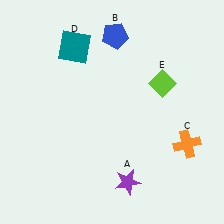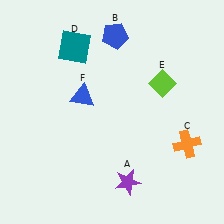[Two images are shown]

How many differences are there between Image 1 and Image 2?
There is 1 difference between the two images.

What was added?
A blue triangle (F) was added in Image 2.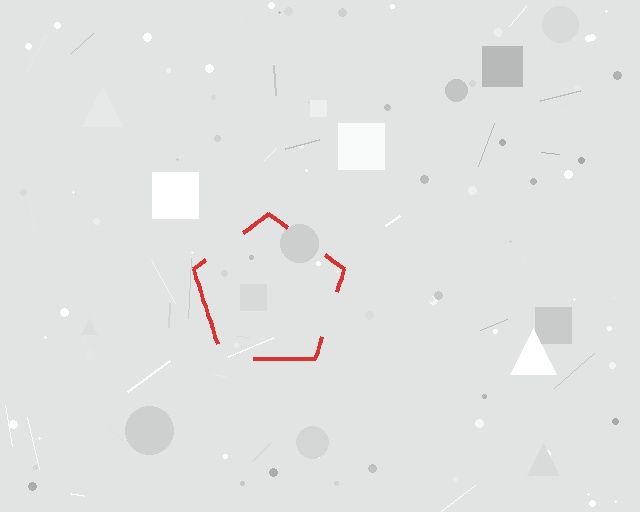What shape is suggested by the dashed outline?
The dashed outline suggests a pentagon.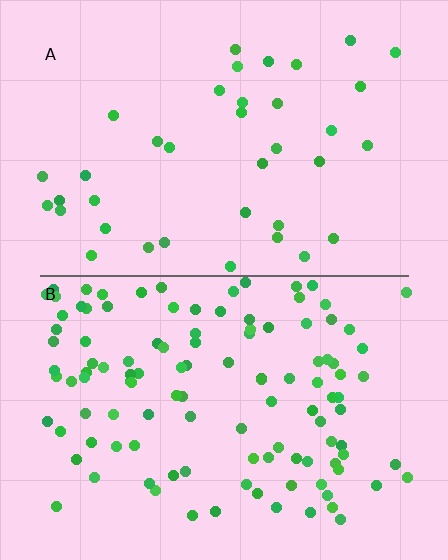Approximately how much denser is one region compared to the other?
Approximately 3.0× — region B over region A.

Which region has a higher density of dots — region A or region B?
B (the bottom).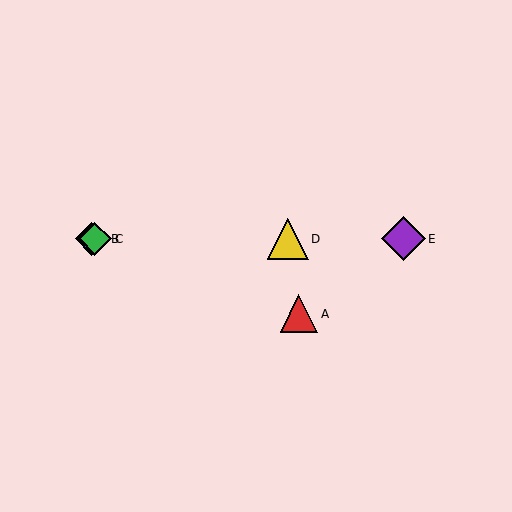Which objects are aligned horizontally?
Objects B, C, D, E are aligned horizontally.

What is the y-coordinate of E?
Object E is at y≈239.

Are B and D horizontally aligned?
Yes, both are at y≈239.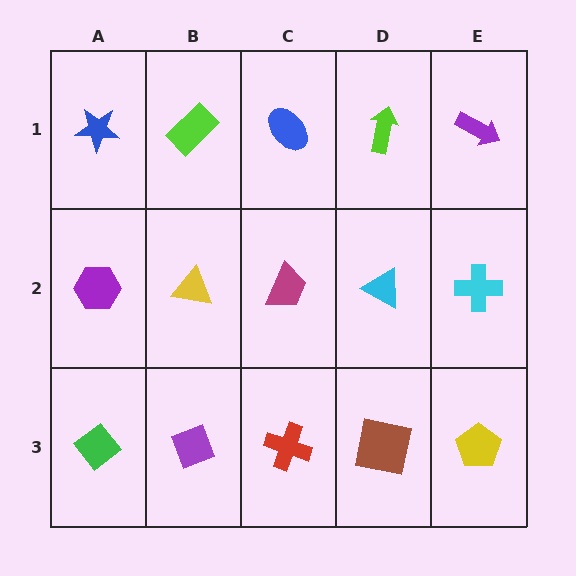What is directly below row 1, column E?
A cyan cross.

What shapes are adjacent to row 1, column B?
A yellow triangle (row 2, column B), a blue star (row 1, column A), a blue ellipse (row 1, column C).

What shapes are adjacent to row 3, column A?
A purple hexagon (row 2, column A), a purple diamond (row 3, column B).